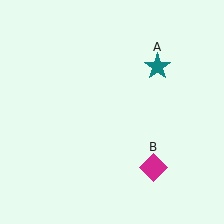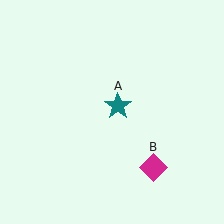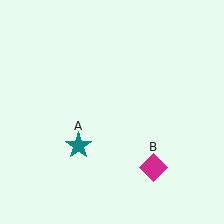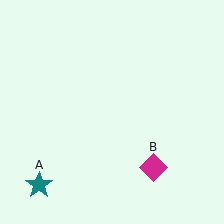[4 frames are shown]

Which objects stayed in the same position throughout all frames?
Magenta diamond (object B) remained stationary.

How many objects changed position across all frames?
1 object changed position: teal star (object A).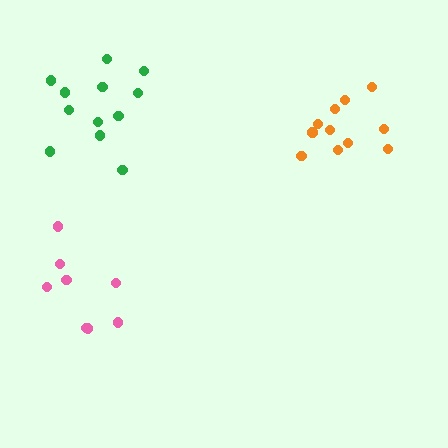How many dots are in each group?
Group 1: 12 dots, Group 2: 11 dots, Group 3: 8 dots (31 total).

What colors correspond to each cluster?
The clusters are colored: green, orange, pink.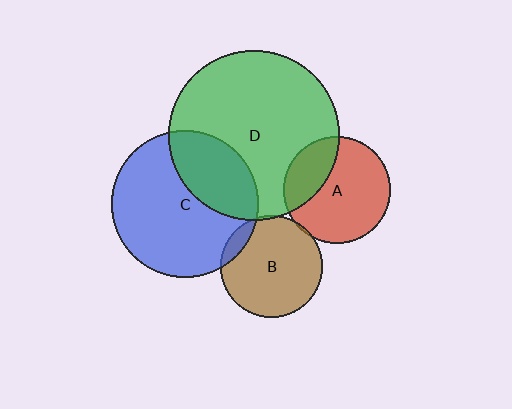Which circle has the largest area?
Circle D (green).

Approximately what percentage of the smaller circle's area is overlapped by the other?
Approximately 10%.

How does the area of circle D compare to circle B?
Approximately 2.8 times.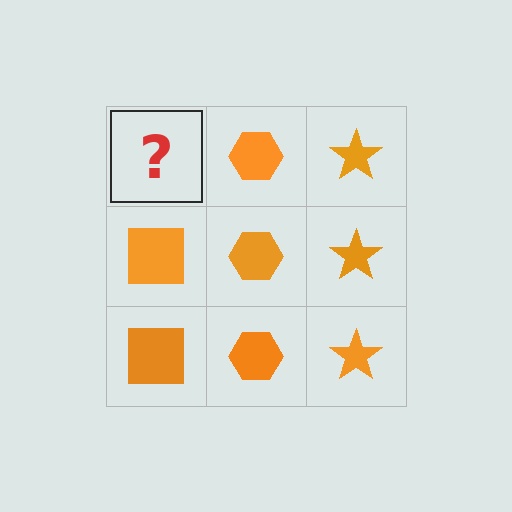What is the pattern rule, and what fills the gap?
The rule is that each column has a consistent shape. The gap should be filled with an orange square.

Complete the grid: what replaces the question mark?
The question mark should be replaced with an orange square.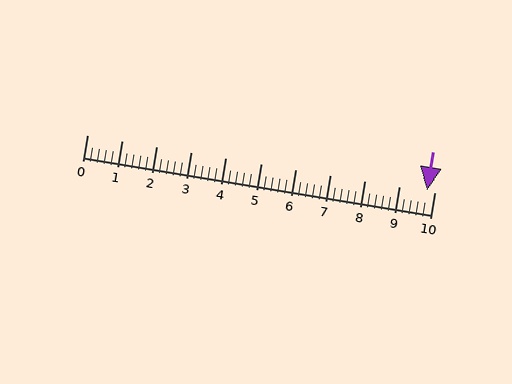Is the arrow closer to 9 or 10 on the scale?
The arrow is closer to 10.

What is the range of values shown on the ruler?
The ruler shows values from 0 to 10.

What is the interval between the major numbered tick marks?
The major tick marks are spaced 1 units apart.